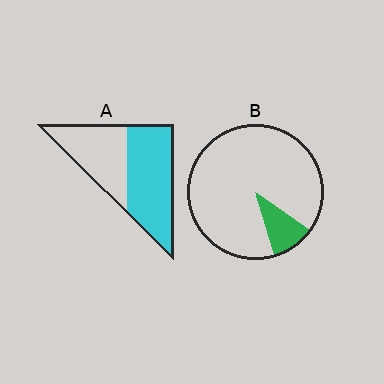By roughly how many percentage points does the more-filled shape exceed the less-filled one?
By roughly 45 percentage points (A over B).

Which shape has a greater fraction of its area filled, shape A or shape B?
Shape A.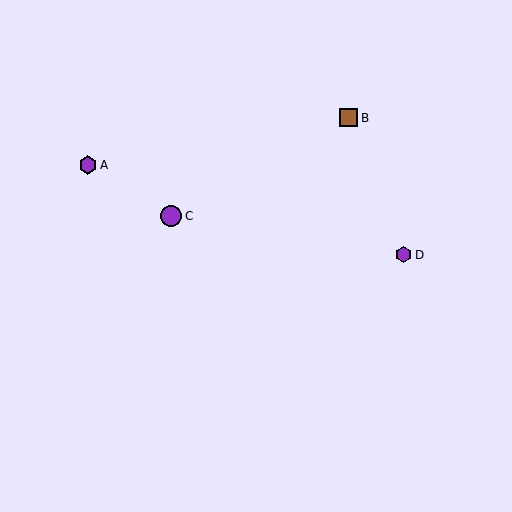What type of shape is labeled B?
Shape B is a brown square.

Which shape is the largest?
The purple circle (labeled C) is the largest.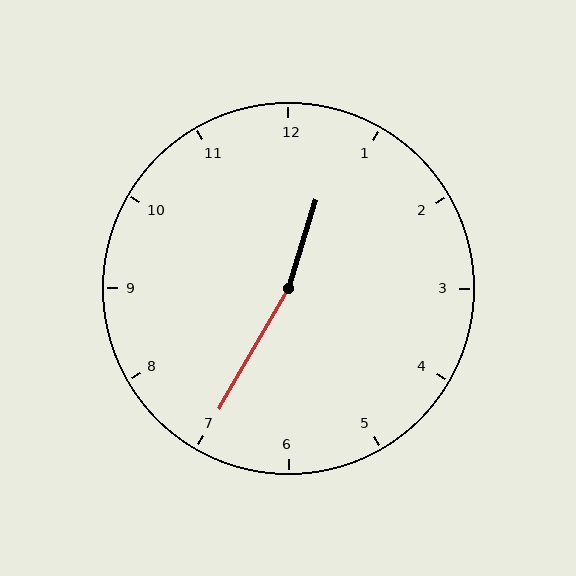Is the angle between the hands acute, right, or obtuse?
It is obtuse.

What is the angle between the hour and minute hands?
Approximately 168 degrees.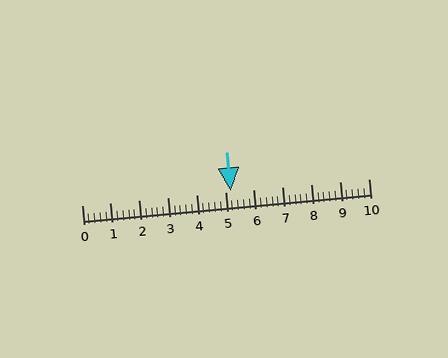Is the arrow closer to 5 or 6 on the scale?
The arrow is closer to 5.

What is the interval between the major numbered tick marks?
The major tick marks are spaced 1 units apart.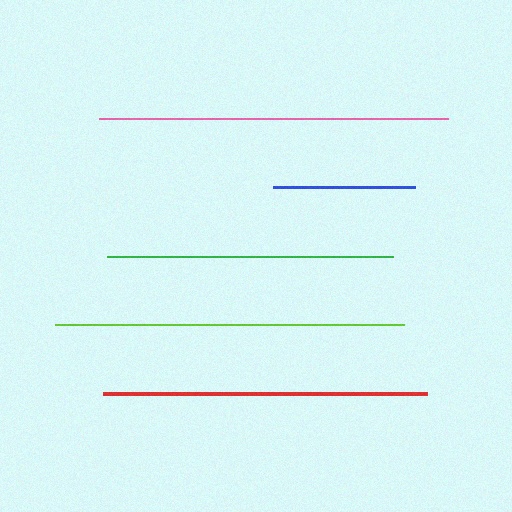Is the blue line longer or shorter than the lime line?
The lime line is longer than the blue line.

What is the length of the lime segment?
The lime segment is approximately 349 pixels long.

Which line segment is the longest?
The pink line is the longest at approximately 349 pixels.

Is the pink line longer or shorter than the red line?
The pink line is longer than the red line.